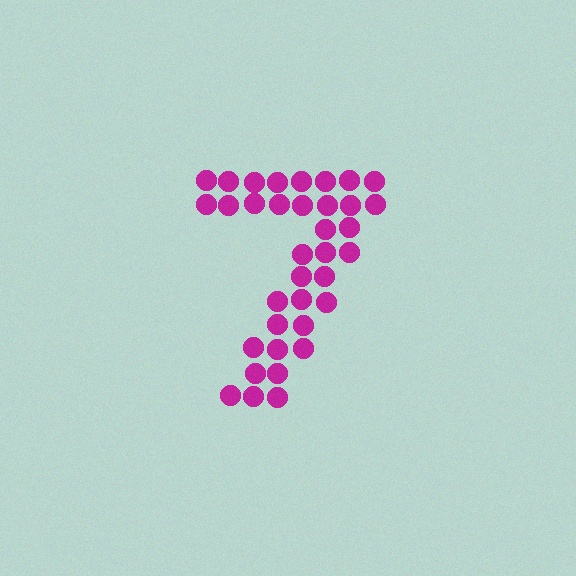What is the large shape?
The large shape is the digit 7.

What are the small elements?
The small elements are circles.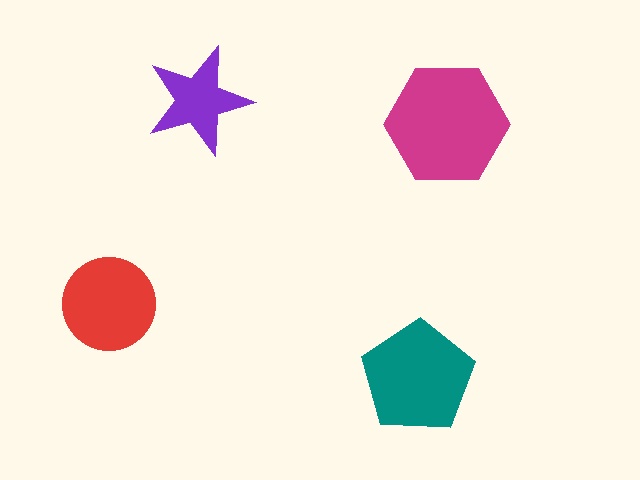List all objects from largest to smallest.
The magenta hexagon, the teal pentagon, the red circle, the purple star.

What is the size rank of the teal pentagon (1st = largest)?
2nd.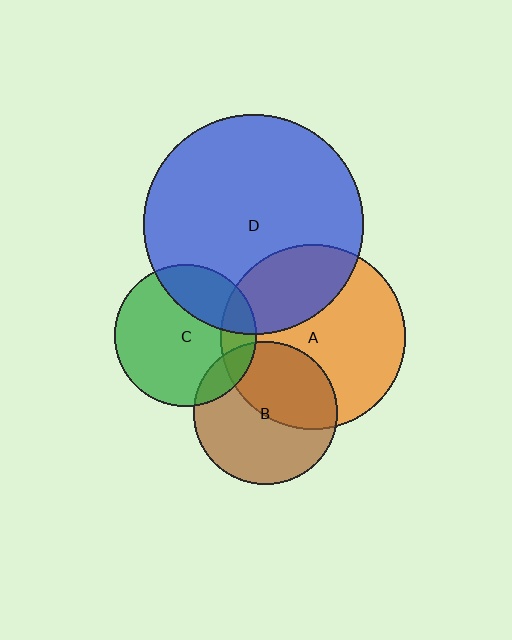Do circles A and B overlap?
Yes.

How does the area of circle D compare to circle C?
Approximately 2.4 times.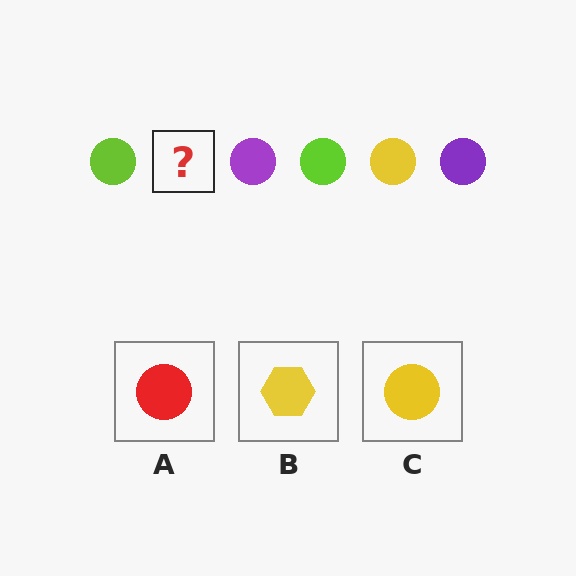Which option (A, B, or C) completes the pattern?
C.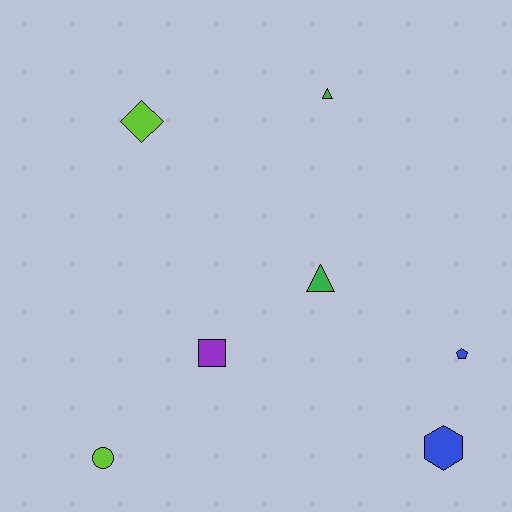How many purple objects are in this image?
There is 1 purple object.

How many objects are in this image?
There are 7 objects.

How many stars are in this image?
There are no stars.